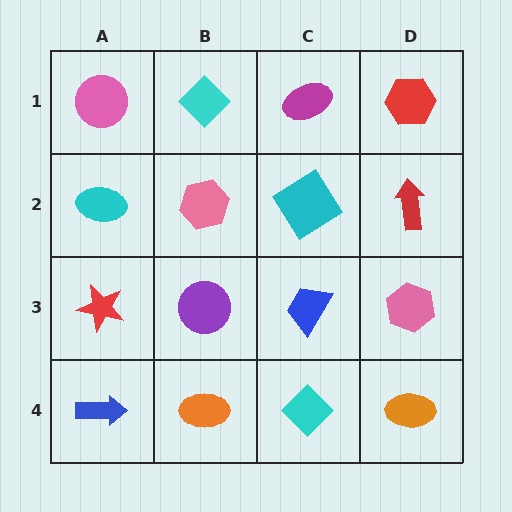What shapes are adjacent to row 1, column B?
A pink hexagon (row 2, column B), a pink circle (row 1, column A), a magenta ellipse (row 1, column C).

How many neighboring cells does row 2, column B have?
4.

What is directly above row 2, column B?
A cyan diamond.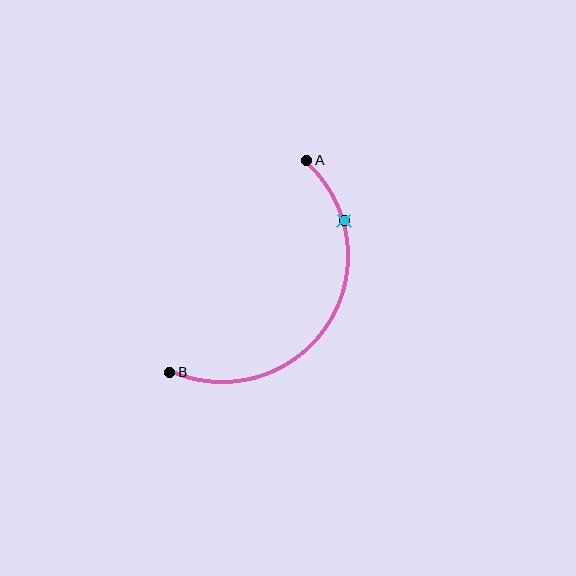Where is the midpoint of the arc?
The arc midpoint is the point on the curve farthest from the straight line joining A and B. It sits to the right of that line.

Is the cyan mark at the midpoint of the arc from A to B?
No. The cyan mark lies on the arc but is closer to endpoint A. The arc midpoint would be at the point on the curve equidistant along the arc from both A and B.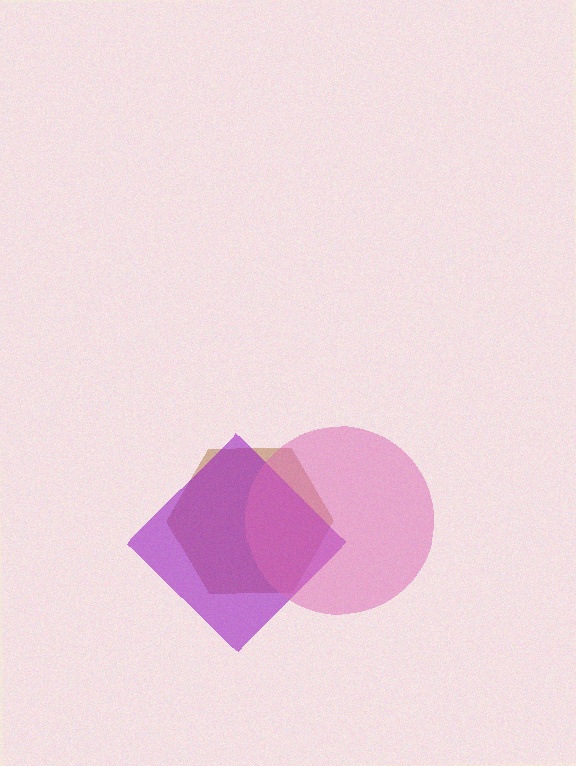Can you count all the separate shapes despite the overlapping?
Yes, there are 3 separate shapes.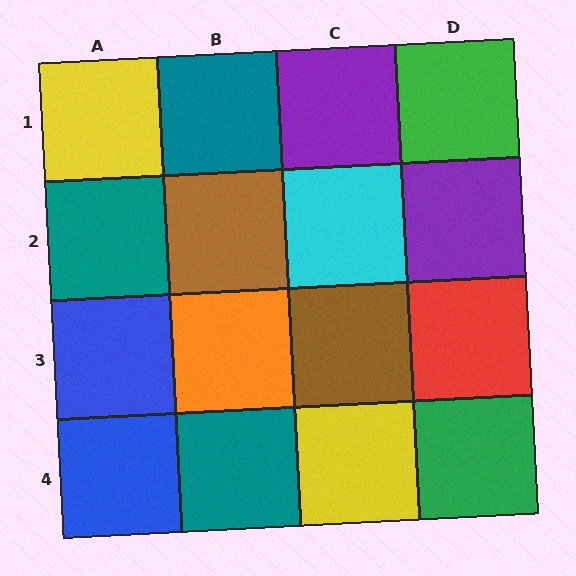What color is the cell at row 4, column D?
Green.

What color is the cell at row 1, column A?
Yellow.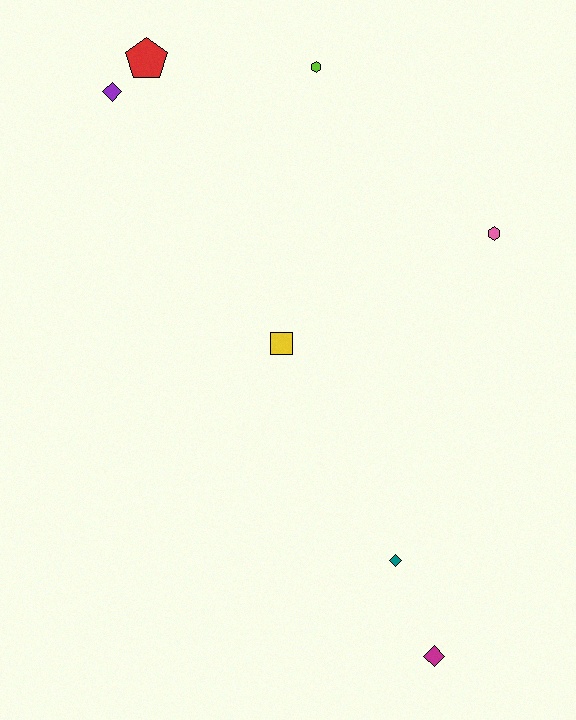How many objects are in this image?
There are 7 objects.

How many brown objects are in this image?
There are no brown objects.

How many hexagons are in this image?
There are 2 hexagons.